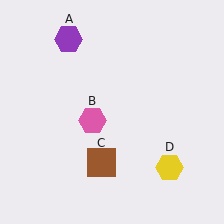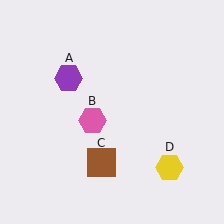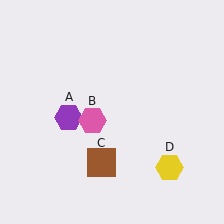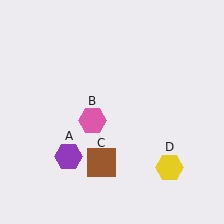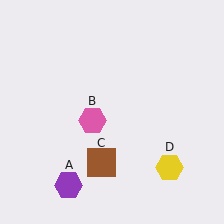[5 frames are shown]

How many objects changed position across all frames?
1 object changed position: purple hexagon (object A).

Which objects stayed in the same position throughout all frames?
Pink hexagon (object B) and brown square (object C) and yellow hexagon (object D) remained stationary.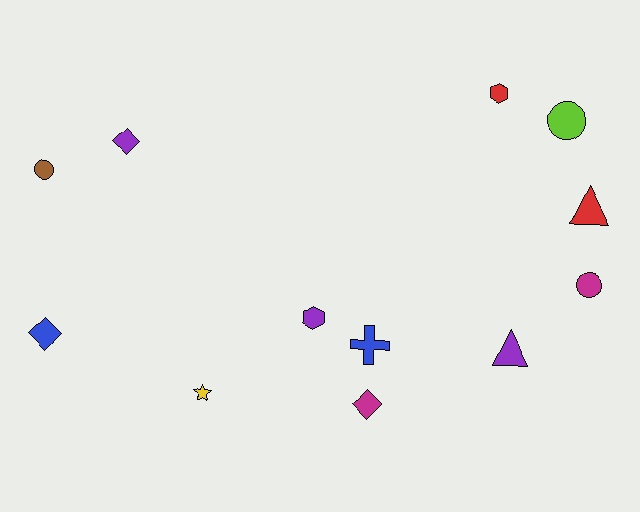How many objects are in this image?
There are 12 objects.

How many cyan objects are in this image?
There are no cyan objects.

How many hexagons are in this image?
There are 2 hexagons.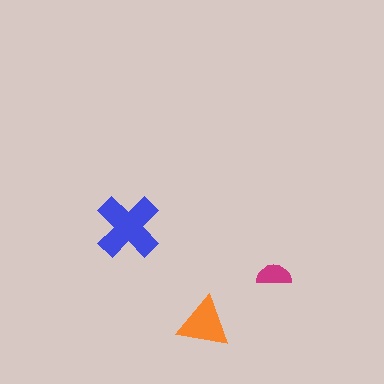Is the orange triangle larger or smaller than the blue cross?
Smaller.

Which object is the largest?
The blue cross.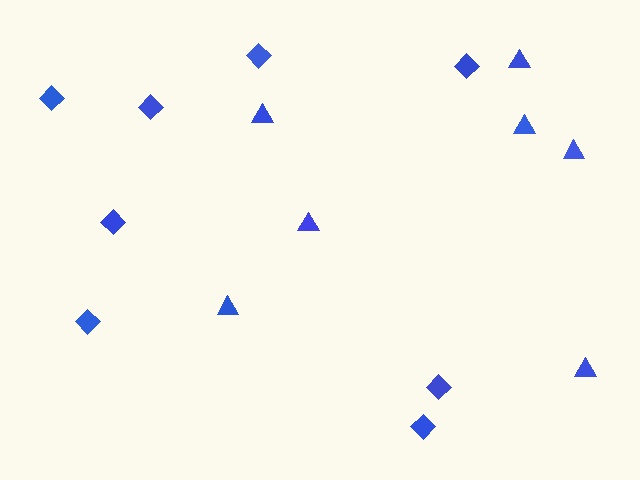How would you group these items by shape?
There are 2 groups: one group of diamonds (8) and one group of triangles (7).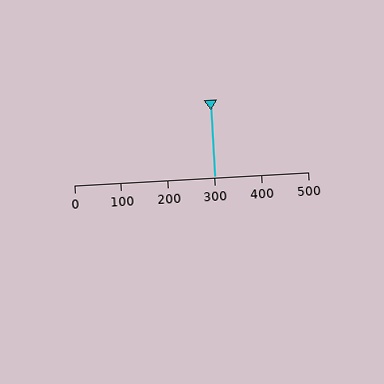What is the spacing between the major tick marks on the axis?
The major ticks are spaced 100 apart.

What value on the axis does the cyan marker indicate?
The marker indicates approximately 300.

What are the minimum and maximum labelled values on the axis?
The axis runs from 0 to 500.